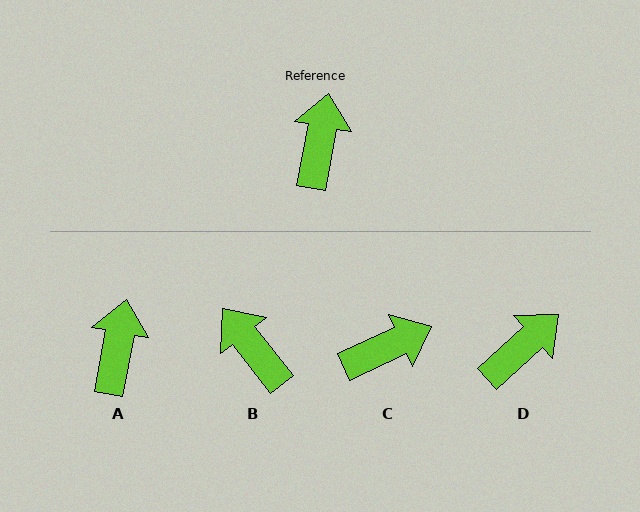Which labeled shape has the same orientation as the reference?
A.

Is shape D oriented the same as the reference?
No, it is off by about 37 degrees.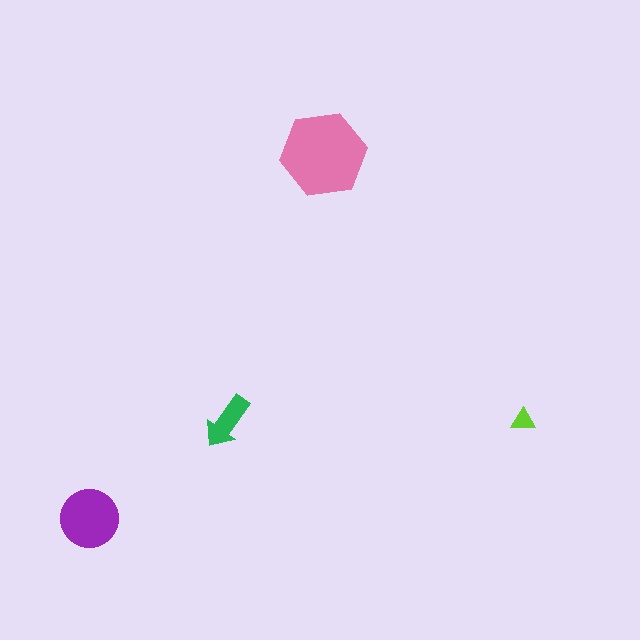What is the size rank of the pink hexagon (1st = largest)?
1st.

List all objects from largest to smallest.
The pink hexagon, the purple circle, the green arrow, the lime triangle.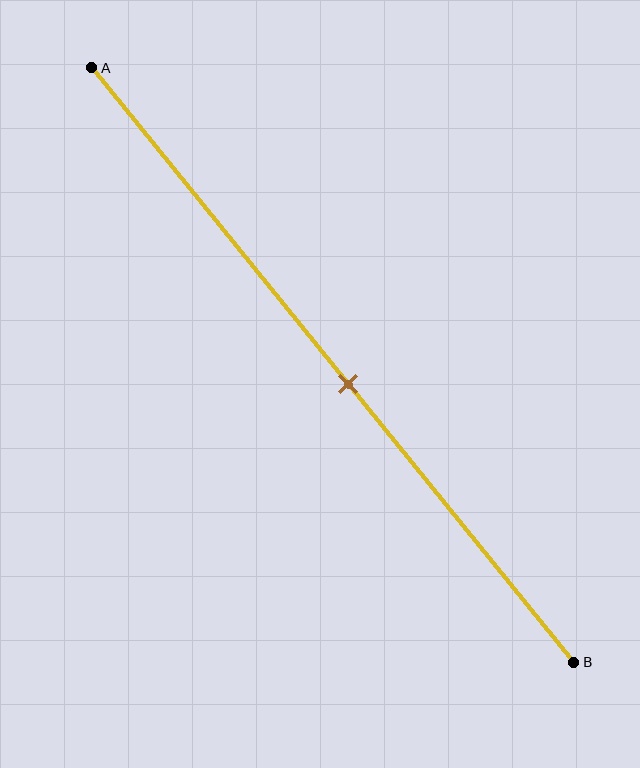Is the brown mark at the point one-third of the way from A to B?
No, the mark is at about 55% from A, not at the 33% one-third point.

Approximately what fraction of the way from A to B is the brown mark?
The brown mark is approximately 55% of the way from A to B.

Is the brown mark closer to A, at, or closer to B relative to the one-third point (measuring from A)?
The brown mark is closer to point B than the one-third point of segment AB.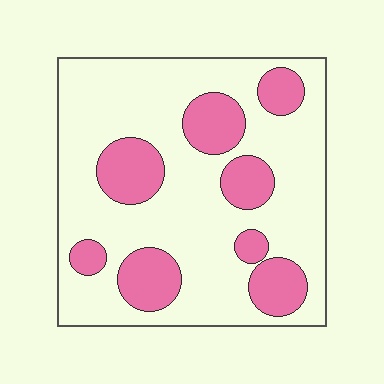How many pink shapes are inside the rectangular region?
8.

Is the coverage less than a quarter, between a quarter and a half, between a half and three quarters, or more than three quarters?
Between a quarter and a half.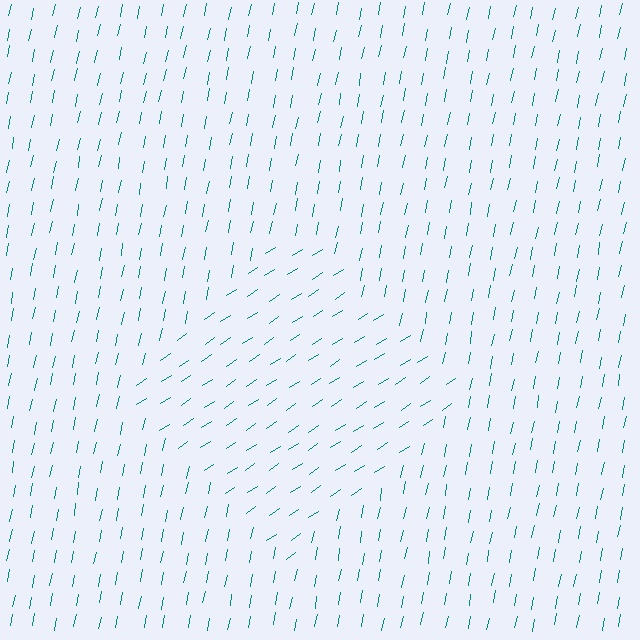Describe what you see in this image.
The image is filled with small teal line segments. A diamond region in the image has lines oriented differently from the surrounding lines, creating a visible texture boundary.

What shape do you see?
I see a diamond.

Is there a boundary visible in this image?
Yes, there is a texture boundary formed by a change in line orientation.